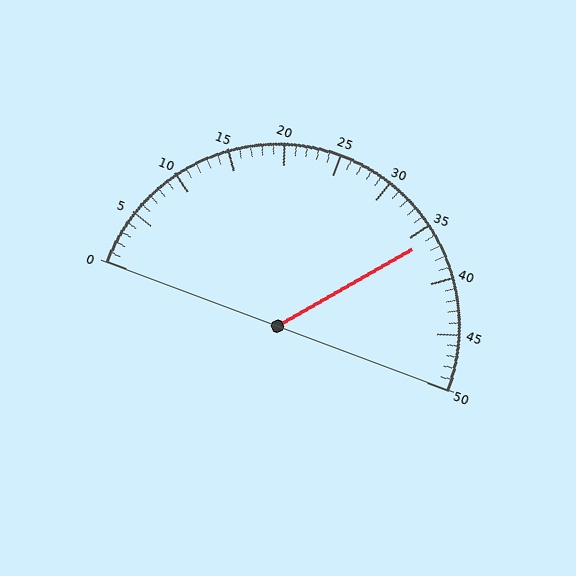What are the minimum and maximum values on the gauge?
The gauge ranges from 0 to 50.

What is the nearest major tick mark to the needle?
The nearest major tick mark is 35.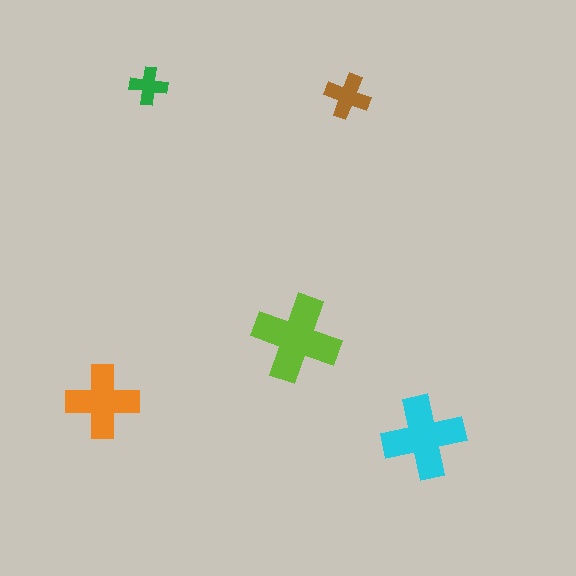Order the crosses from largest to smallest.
the lime one, the cyan one, the orange one, the brown one, the green one.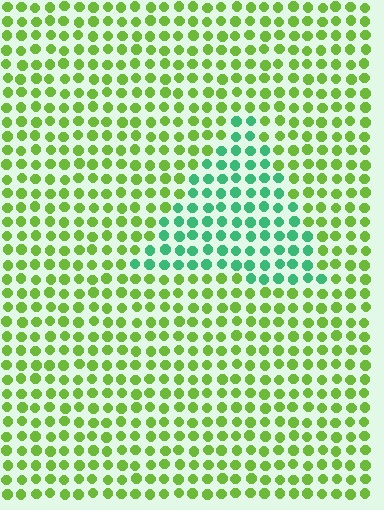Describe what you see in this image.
The image is filled with small lime elements in a uniform arrangement. A triangle-shaped region is visible where the elements are tinted to a slightly different hue, forming a subtle color boundary.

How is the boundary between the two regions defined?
The boundary is defined purely by a slight shift in hue (about 52 degrees). Spacing, size, and orientation are identical on both sides.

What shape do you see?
I see a triangle.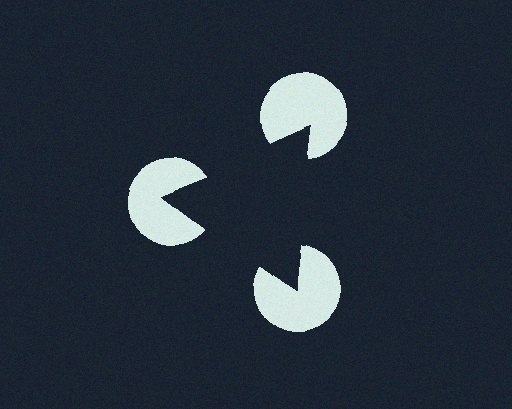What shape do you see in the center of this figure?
An illusory triangle — its edges are inferred from the aligned wedge cuts in the pac-man discs, not physically drawn.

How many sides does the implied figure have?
3 sides.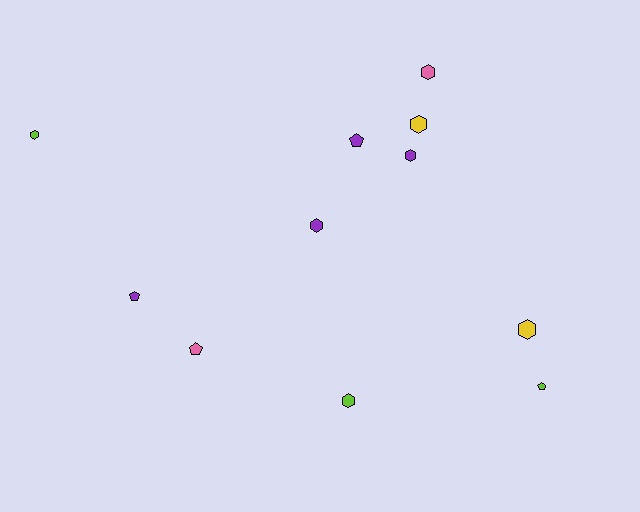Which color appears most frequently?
Purple, with 4 objects.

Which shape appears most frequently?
Hexagon, with 7 objects.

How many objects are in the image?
There are 11 objects.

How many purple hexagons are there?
There are 2 purple hexagons.